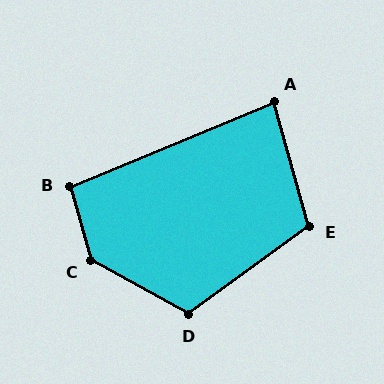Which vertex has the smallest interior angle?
A, at approximately 83 degrees.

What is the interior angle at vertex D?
Approximately 115 degrees (obtuse).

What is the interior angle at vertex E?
Approximately 110 degrees (obtuse).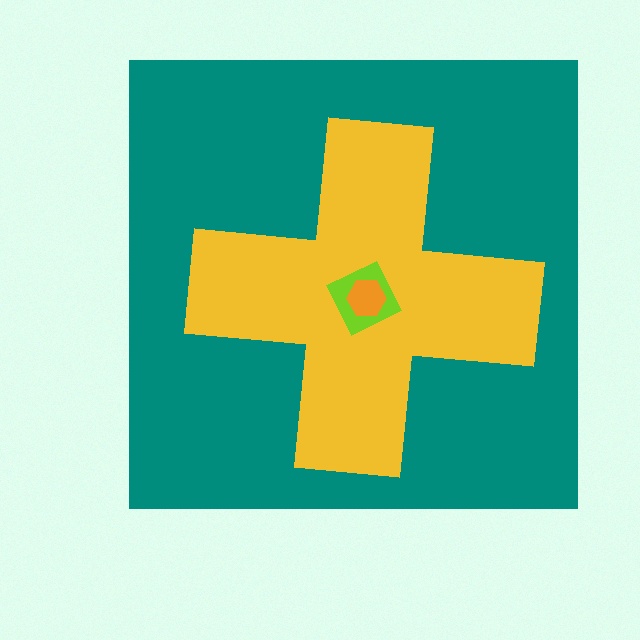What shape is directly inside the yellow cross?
The lime diamond.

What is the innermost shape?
The orange hexagon.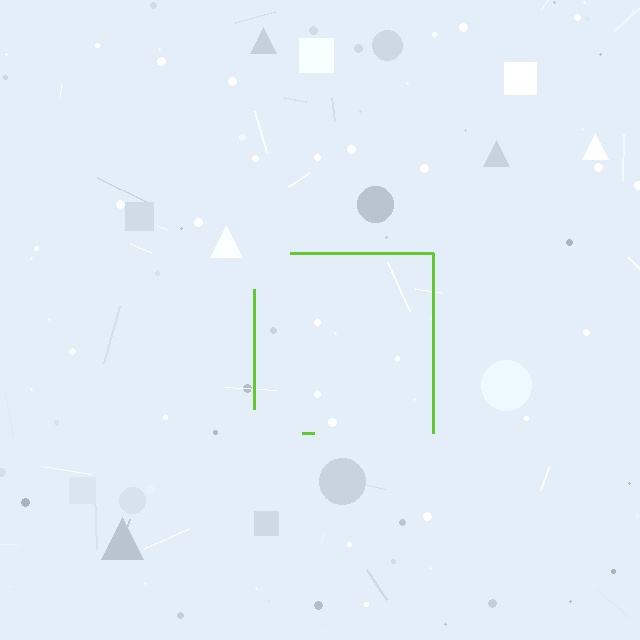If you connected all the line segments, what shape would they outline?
They would outline a square.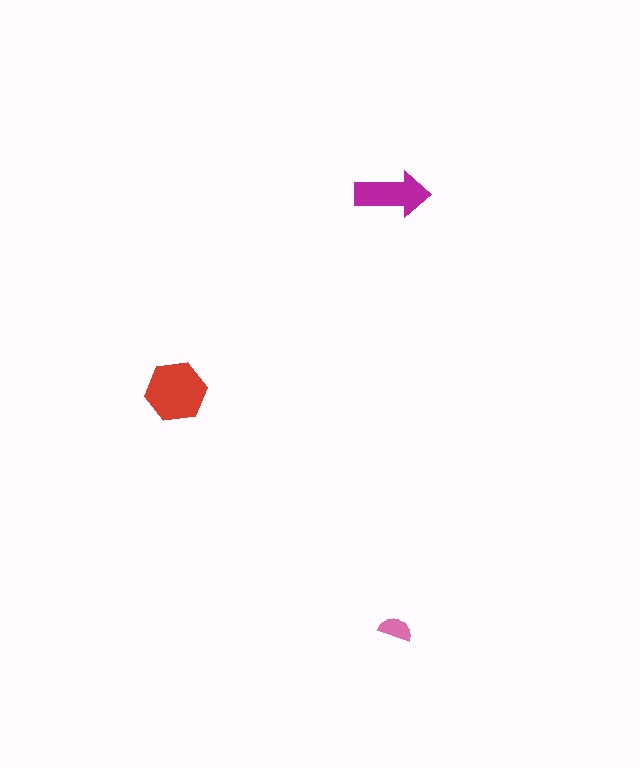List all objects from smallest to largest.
The pink semicircle, the magenta arrow, the red hexagon.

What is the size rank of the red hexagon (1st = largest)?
1st.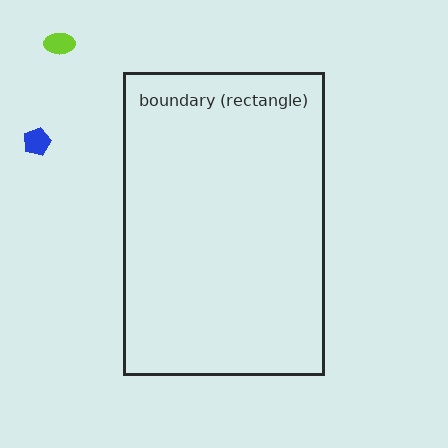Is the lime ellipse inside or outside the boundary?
Outside.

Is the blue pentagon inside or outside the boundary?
Outside.